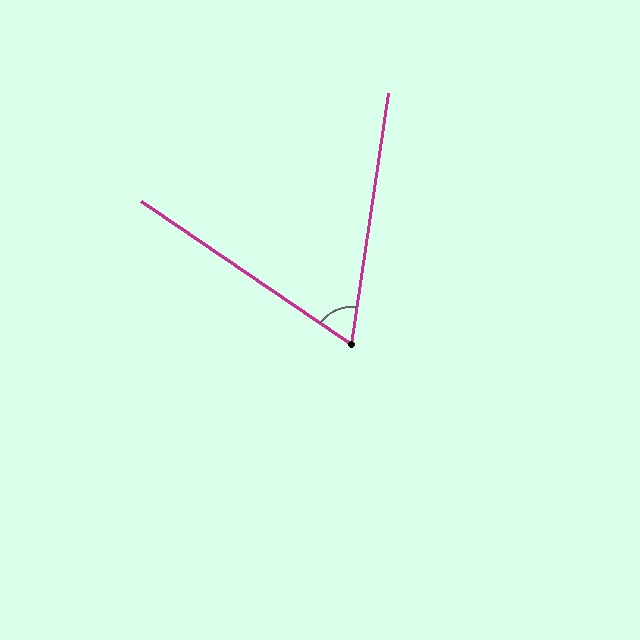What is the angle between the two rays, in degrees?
Approximately 64 degrees.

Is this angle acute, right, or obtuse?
It is acute.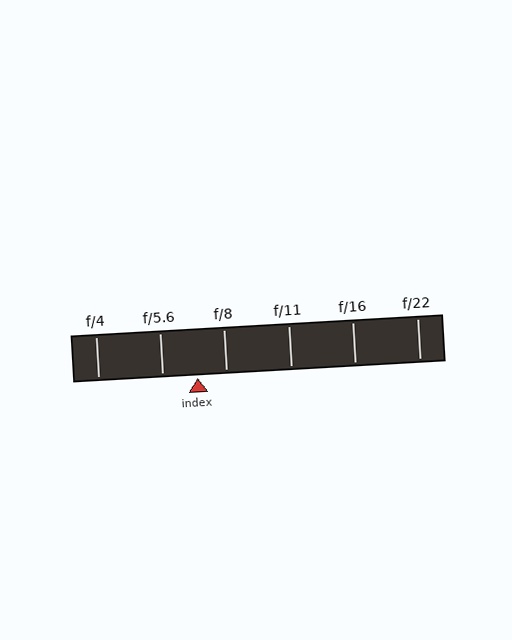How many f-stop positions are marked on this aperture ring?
There are 6 f-stop positions marked.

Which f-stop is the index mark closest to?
The index mark is closest to f/8.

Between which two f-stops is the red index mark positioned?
The index mark is between f/5.6 and f/8.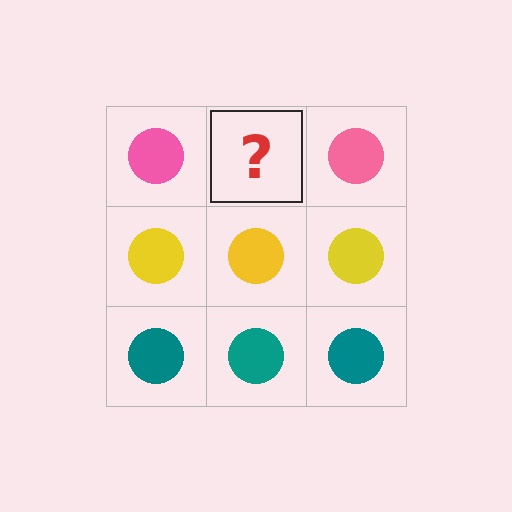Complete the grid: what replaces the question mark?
The question mark should be replaced with a pink circle.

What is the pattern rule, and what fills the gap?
The rule is that each row has a consistent color. The gap should be filled with a pink circle.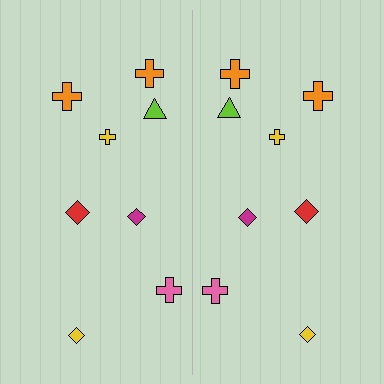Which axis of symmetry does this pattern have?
The pattern has a vertical axis of symmetry running through the center of the image.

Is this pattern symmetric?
Yes, this pattern has bilateral (reflection) symmetry.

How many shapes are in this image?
There are 16 shapes in this image.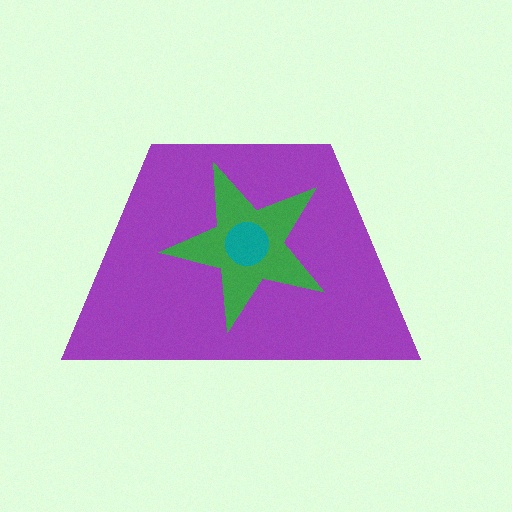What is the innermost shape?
The teal circle.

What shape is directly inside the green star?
The teal circle.